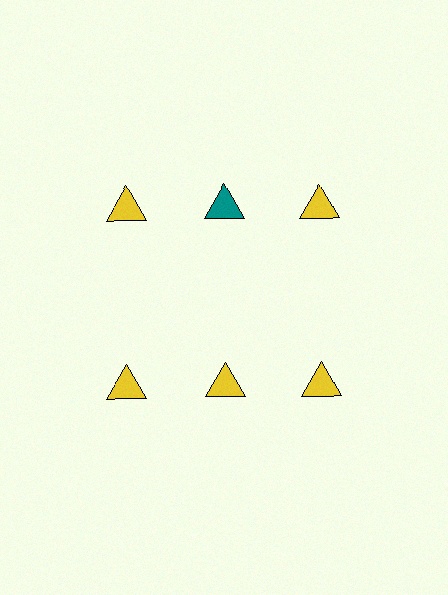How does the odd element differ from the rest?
It has a different color: teal instead of yellow.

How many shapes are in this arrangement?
There are 6 shapes arranged in a grid pattern.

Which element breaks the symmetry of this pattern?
The teal triangle in the top row, second from left column breaks the symmetry. All other shapes are yellow triangles.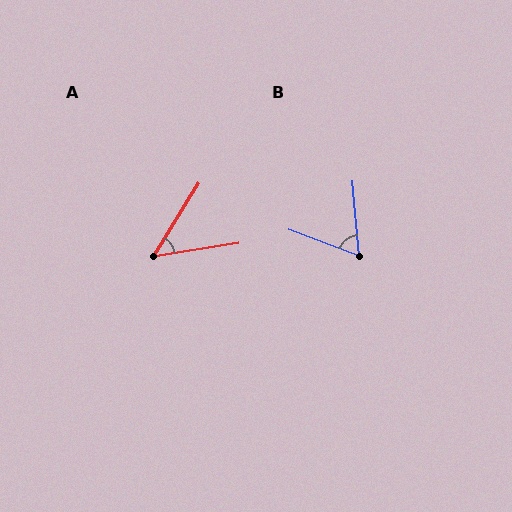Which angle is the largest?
B, at approximately 65 degrees.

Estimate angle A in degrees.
Approximately 49 degrees.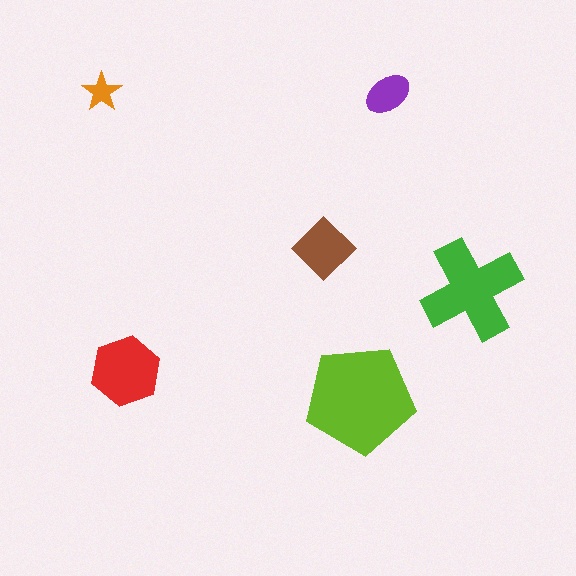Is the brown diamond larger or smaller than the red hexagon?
Smaller.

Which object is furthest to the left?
The orange star is leftmost.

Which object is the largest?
The lime pentagon.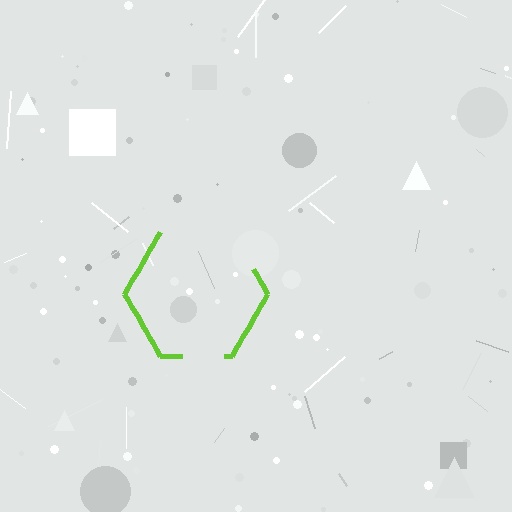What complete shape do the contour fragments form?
The contour fragments form a hexagon.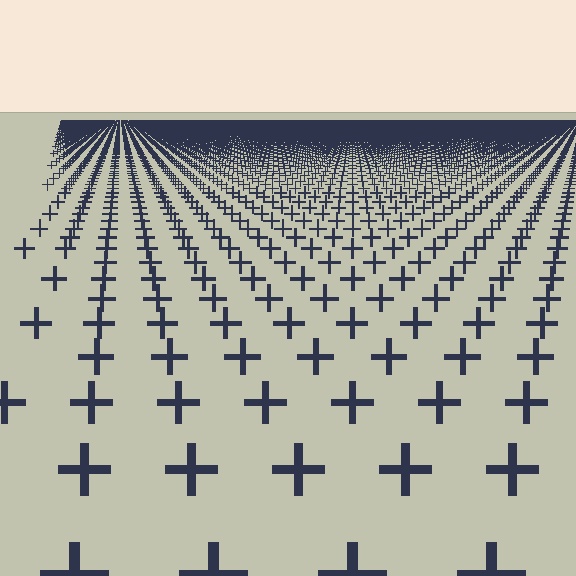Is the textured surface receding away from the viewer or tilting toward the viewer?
The surface is receding away from the viewer. Texture elements get smaller and denser toward the top.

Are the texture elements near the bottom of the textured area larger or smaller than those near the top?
Larger. Near the bottom, elements are closer to the viewer and appear at a bigger on-screen size.